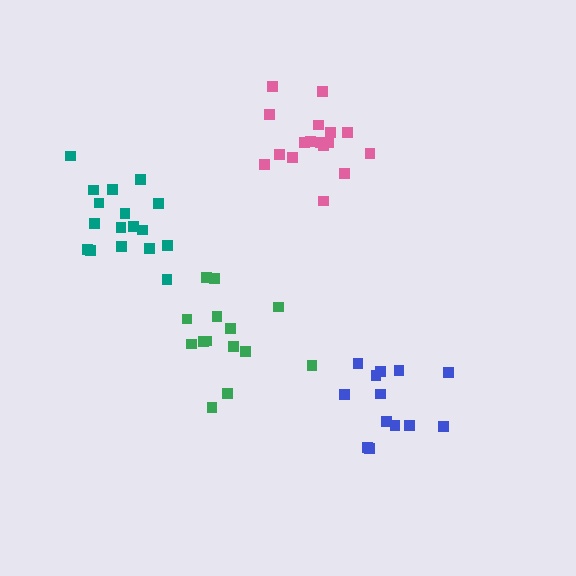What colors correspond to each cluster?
The clusters are colored: pink, green, blue, teal.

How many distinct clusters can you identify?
There are 4 distinct clusters.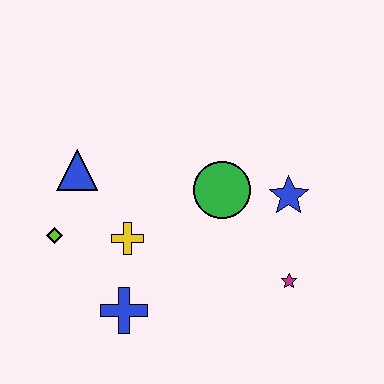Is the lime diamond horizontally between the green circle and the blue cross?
No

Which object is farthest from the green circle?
The lime diamond is farthest from the green circle.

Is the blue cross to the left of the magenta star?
Yes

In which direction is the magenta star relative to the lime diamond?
The magenta star is to the right of the lime diamond.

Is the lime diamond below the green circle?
Yes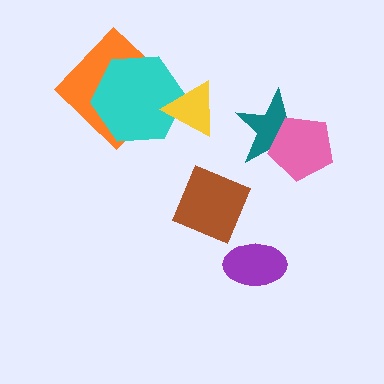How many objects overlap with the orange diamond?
1 object overlaps with the orange diamond.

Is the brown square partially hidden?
No, no other shape covers it.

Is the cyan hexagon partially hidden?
Yes, it is partially covered by another shape.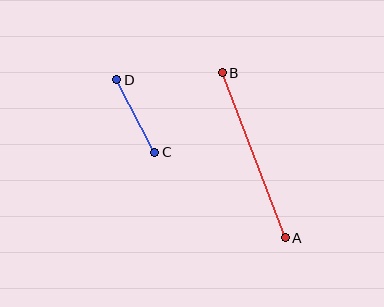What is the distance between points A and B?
The distance is approximately 177 pixels.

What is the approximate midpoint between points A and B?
The midpoint is at approximately (254, 155) pixels.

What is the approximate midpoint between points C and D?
The midpoint is at approximately (136, 116) pixels.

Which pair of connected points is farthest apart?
Points A and B are farthest apart.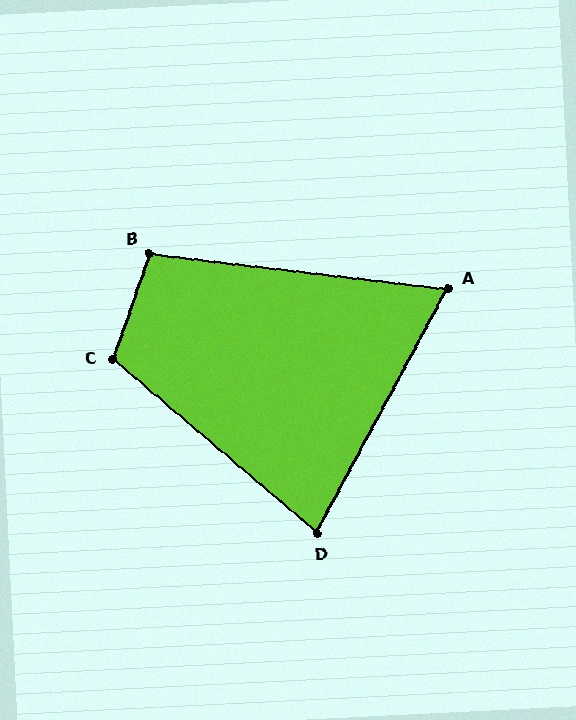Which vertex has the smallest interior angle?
A, at approximately 69 degrees.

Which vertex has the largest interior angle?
C, at approximately 111 degrees.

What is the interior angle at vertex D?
Approximately 78 degrees (acute).